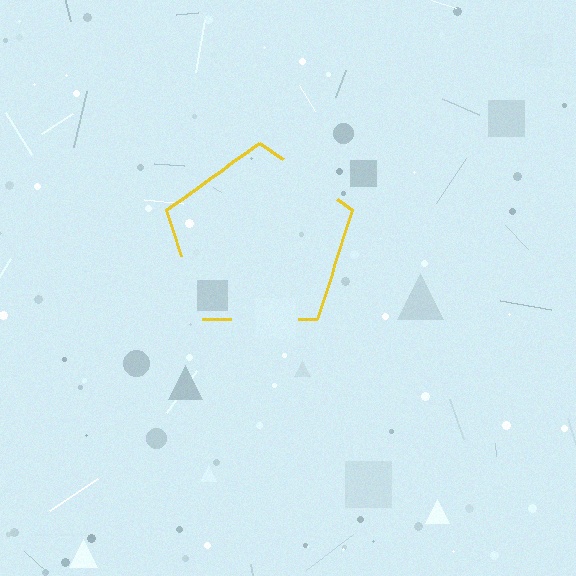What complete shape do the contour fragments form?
The contour fragments form a pentagon.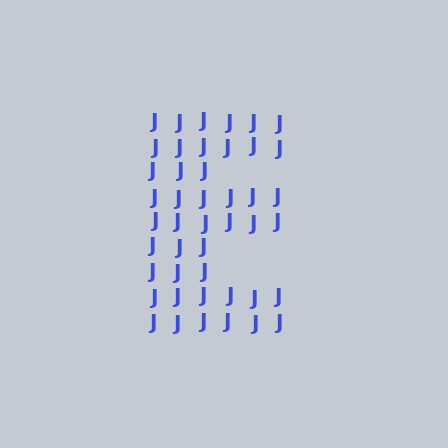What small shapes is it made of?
It is made of small letter J's.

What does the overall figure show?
The overall figure shows the letter E.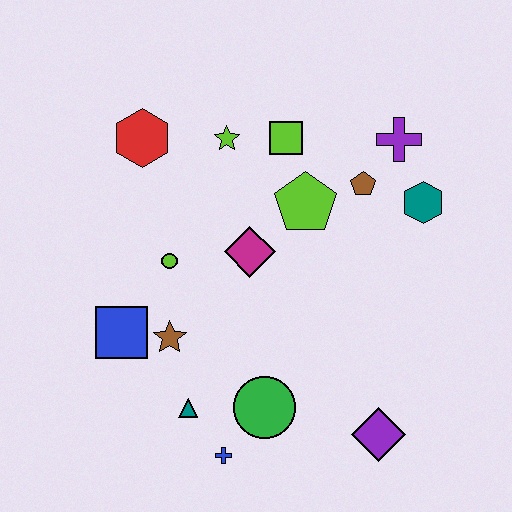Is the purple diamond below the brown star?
Yes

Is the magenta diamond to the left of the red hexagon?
No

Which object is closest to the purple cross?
The brown pentagon is closest to the purple cross.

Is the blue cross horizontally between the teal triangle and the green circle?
Yes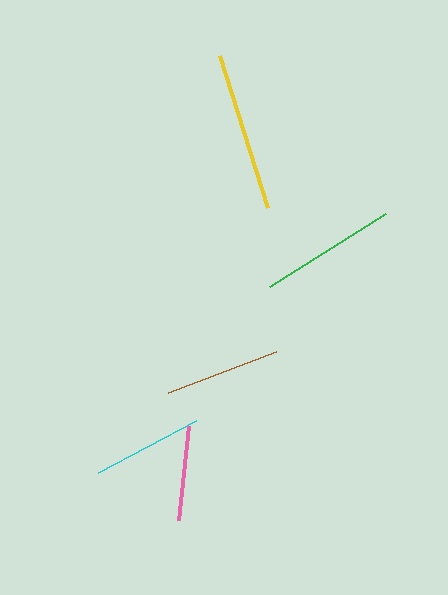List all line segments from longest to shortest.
From longest to shortest: yellow, green, brown, cyan, pink.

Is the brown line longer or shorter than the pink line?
The brown line is longer than the pink line.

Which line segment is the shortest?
The pink line is the shortest at approximately 95 pixels.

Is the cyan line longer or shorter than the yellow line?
The yellow line is longer than the cyan line.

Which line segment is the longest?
The yellow line is the longest at approximately 159 pixels.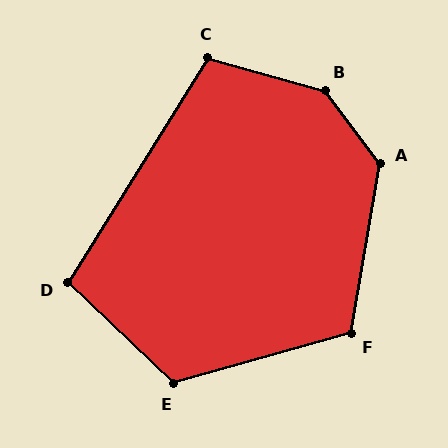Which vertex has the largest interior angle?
B, at approximately 143 degrees.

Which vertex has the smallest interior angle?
D, at approximately 102 degrees.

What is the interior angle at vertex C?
Approximately 106 degrees (obtuse).